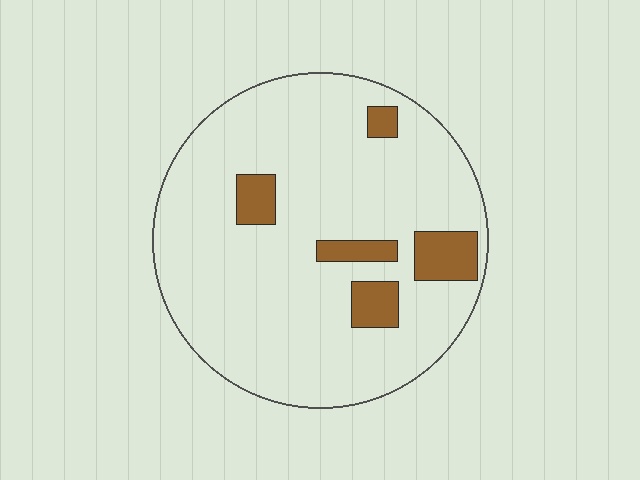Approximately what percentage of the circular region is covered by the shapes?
Approximately 10%.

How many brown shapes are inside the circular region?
5.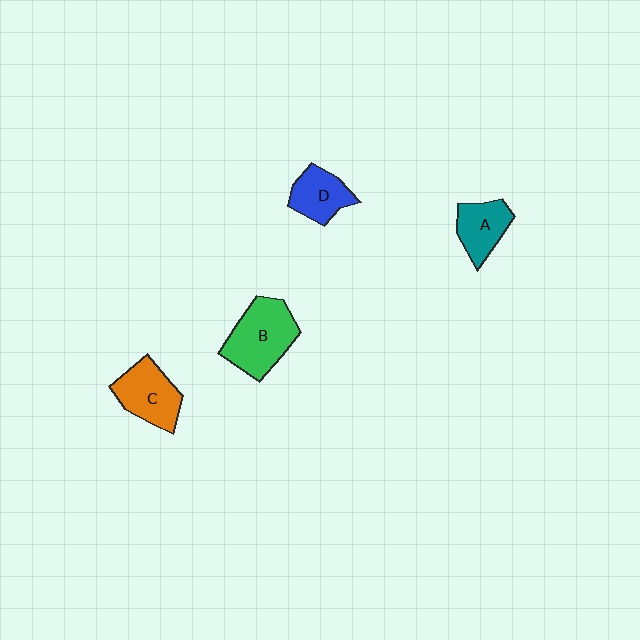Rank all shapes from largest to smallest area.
From largest to smallest: B (green), C (orange), D (blue), A (teal).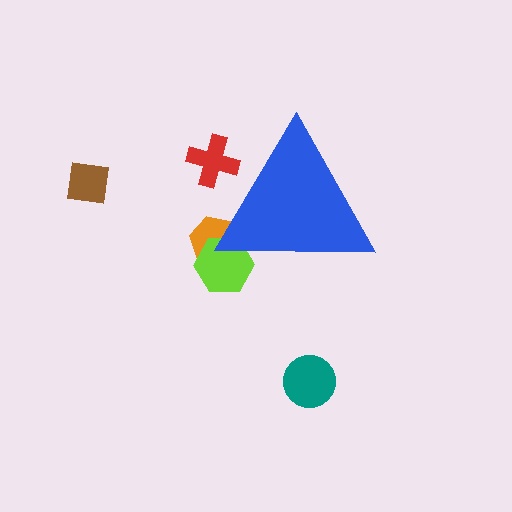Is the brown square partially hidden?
No, the brown square is fully visible.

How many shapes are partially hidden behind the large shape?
3 shapes are partially hidden.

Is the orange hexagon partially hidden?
Yes, the orange hexagon is partially hidden behind the blue triangle.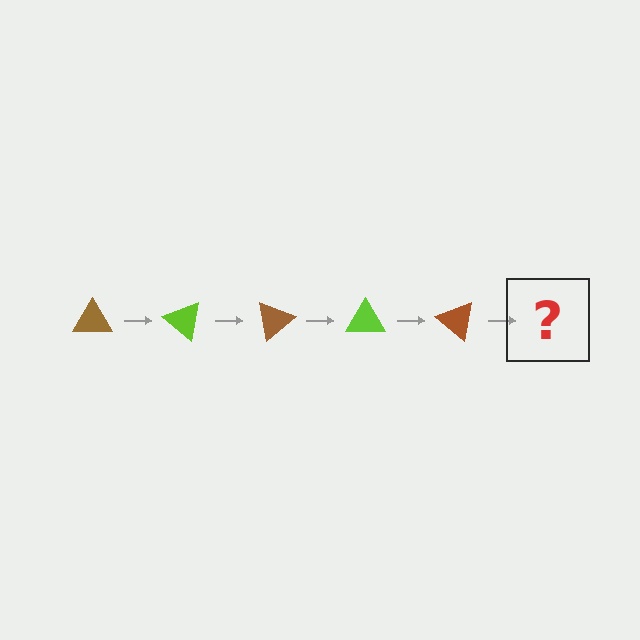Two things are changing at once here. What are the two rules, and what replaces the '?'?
The two rules are that it rotates 40 degrees each step and the color cycles through brown and lime. The '?' should be a lime triangle, rotated 200 degrees from the start.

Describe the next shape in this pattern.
It should be a lime triangle, rotated 200 degrees from the start.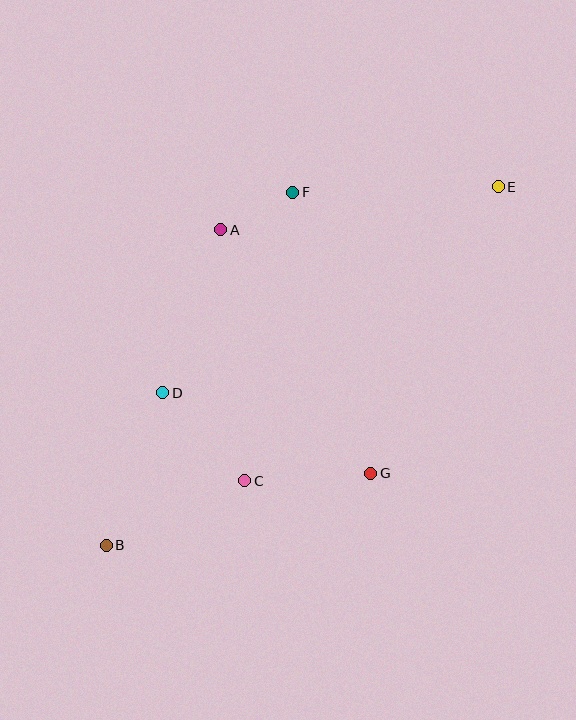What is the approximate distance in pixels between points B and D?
The distance between B and D is approximately 163 pixels.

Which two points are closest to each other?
Points A and F are closest to each other.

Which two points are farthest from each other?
Points B and E are farthest from each other.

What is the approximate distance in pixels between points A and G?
The distance between A and G is approximately 286 pixels.